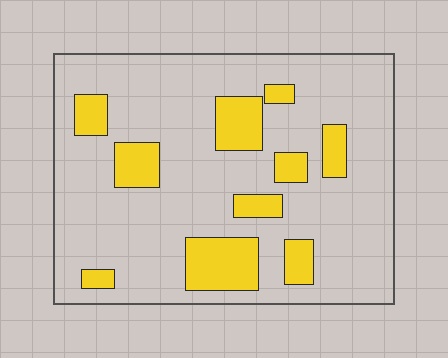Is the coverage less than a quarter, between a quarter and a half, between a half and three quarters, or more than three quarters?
Less than a quarter.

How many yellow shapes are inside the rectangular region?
10.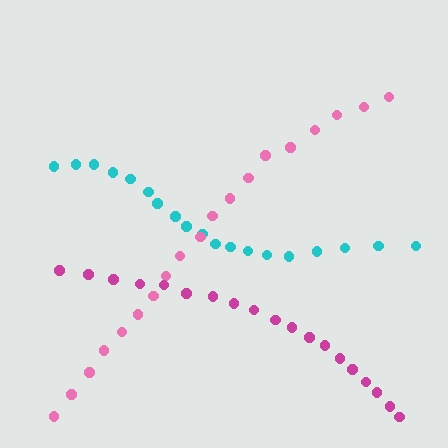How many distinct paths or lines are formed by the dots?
There are 3 distinct paths.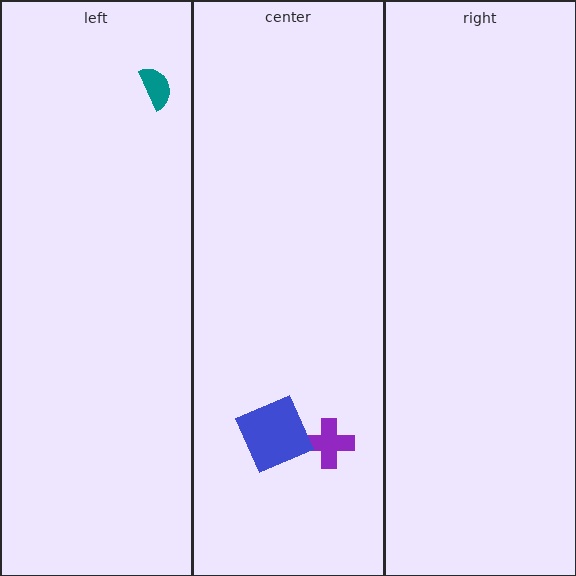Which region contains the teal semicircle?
The left region.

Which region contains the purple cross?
The center region.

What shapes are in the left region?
The teal semicircle.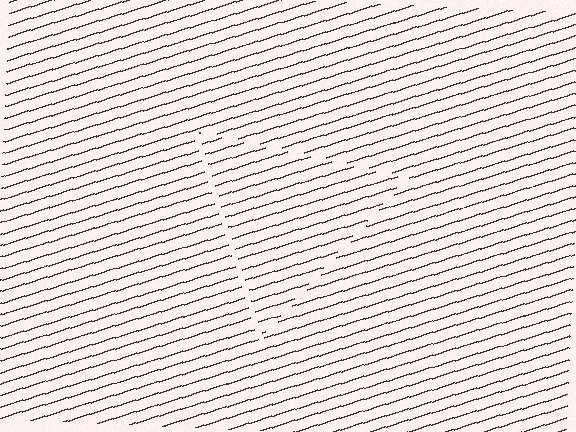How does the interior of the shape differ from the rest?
The interior of the shape contains the same grating, shifted by half a period — the contour is defined by the phase discontinuity where line-ends from the inner and outer gratings abut.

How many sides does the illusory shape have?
3 sides — the line-ends trace a triangle.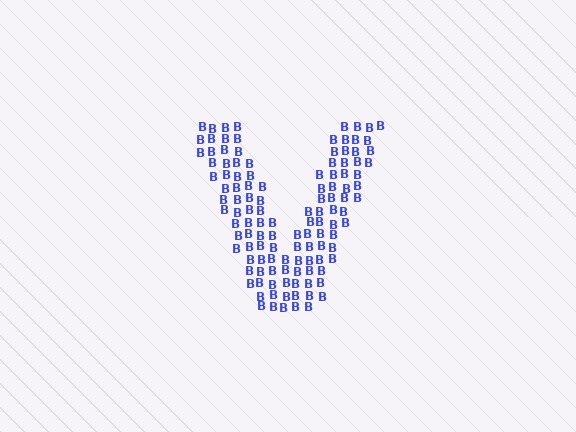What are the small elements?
The small elements are letter B's.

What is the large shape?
The large shape is the letter V.